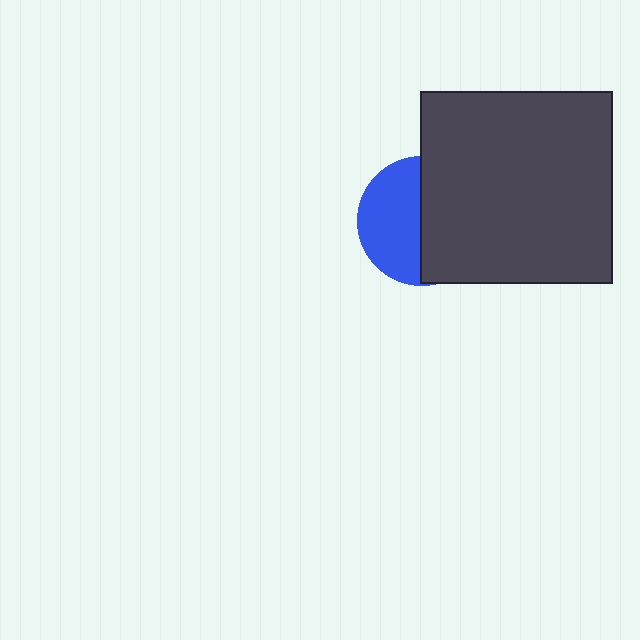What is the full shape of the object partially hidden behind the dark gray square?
The partially hidden object is a blue circle.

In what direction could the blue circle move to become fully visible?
The blue circle could move left. That would shift it out from behind the dark gray square entirely.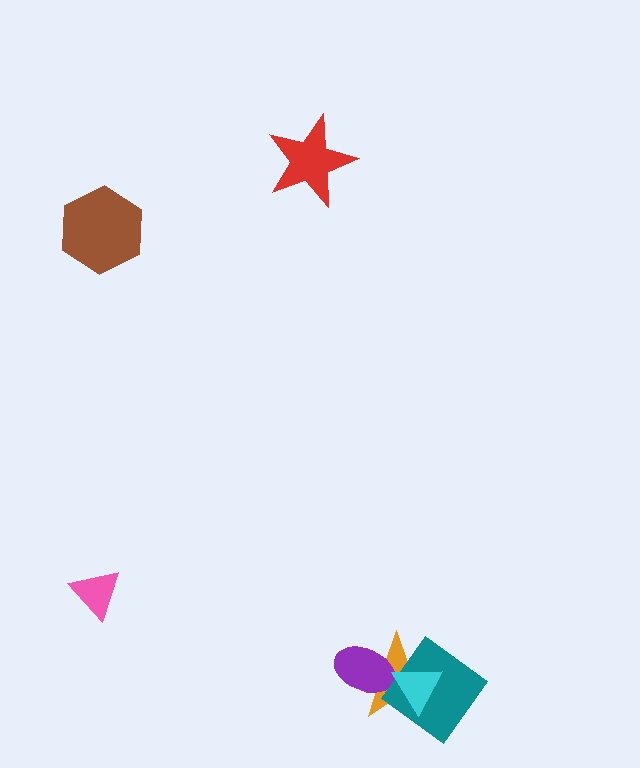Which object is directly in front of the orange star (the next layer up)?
The purple ellipse is directly in front of the orange star.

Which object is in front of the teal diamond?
The cyan triangle is in front of the teal diamond.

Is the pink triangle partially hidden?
No, no other shape covers it.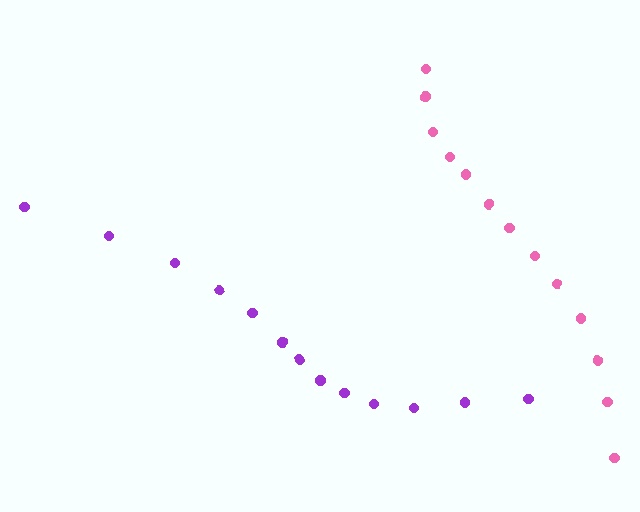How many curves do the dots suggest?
There are 2 distinct paths.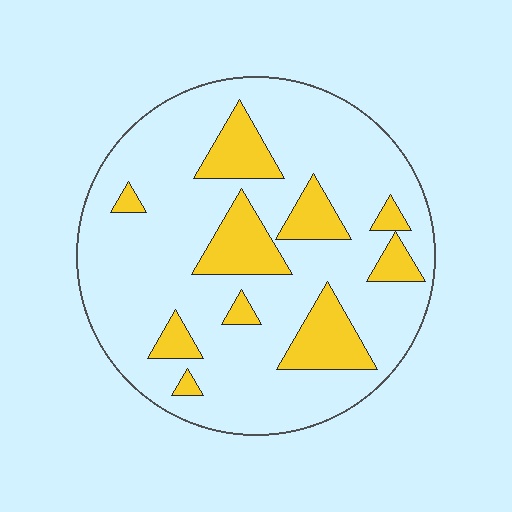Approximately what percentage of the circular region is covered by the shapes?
Approximately 20%.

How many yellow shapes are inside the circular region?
10.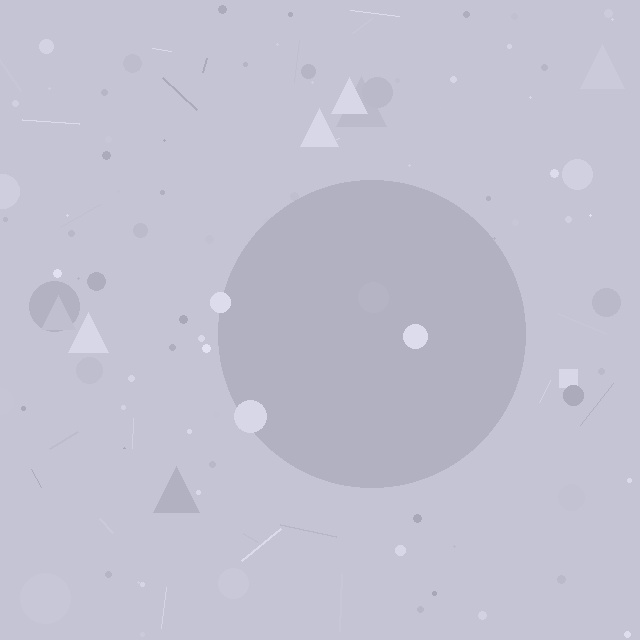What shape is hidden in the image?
A circle is hidden in the image.